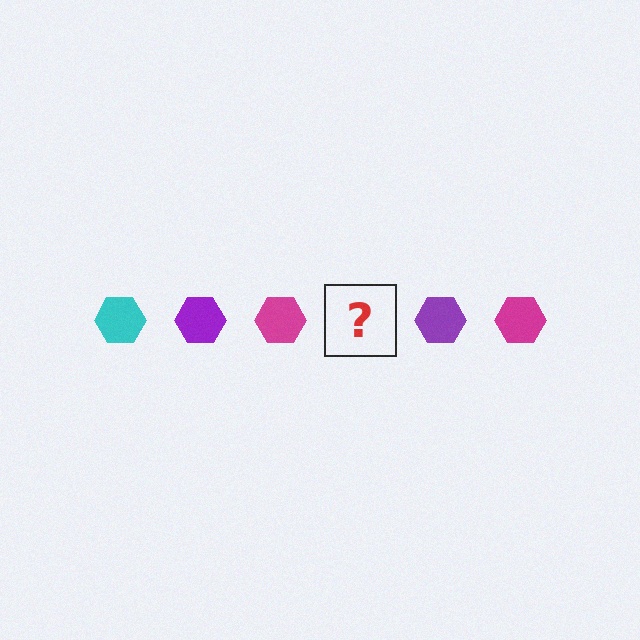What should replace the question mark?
The question mark should be replaced with a cyan hexagon.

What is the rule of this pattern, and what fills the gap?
The rule is that the pattern cycles through cyan, purple, magenta hexagons. The gap should be filled with a cyan hexagon.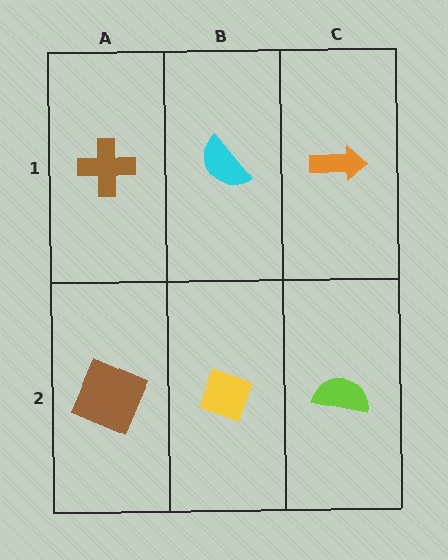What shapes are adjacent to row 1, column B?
A yellow diamond (row 2, column B), a brown cross (row 1, column A), an orange arrow (row 1, column C).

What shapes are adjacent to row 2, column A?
A brown cross (row 1, column A), a yellow diamond (row 2, column B).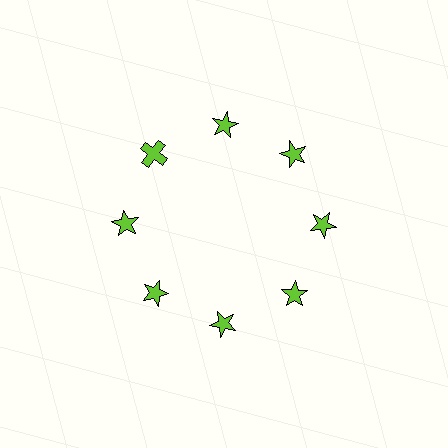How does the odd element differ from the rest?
It has a different shape: cross instead of star.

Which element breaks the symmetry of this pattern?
The lime cross at roughly the 10 o'clock position breaks the symmetry. All other shapes are lime stars.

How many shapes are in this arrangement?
There are 8 shapes arranged in a ring pattern.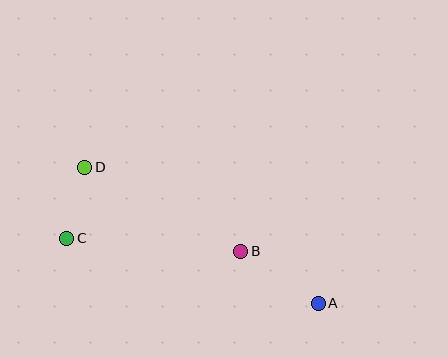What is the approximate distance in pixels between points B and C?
The distance between B and C is approximately 175 pixels.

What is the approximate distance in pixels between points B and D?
The distance between B and D is approximately 177 pixels.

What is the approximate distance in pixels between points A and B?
The distance between A and B is approximately 93 pixels.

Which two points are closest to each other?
Points C and D are closest to each other.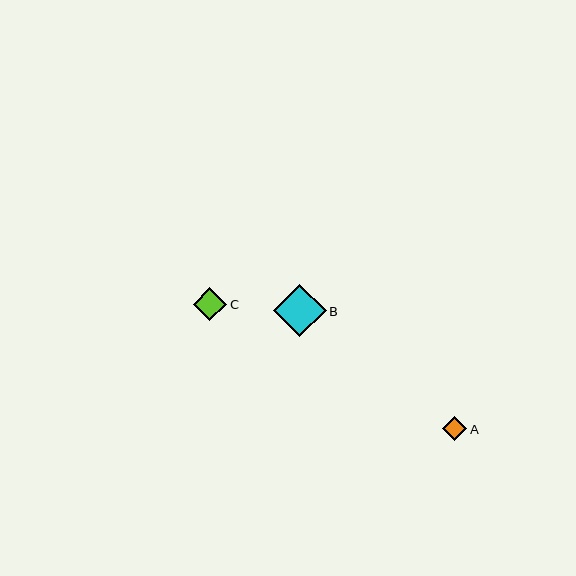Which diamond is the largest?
Diamond B is the largest with a size of approximately 53 pixels.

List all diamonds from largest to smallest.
From largest to smallest: B, C, A.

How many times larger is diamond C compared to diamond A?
Diamond C is approximately 1.4 times the size of diamond A.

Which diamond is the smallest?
Diamond A is the smallest with a size of approximately 24 pixels.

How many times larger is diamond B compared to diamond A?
Diamond B is approximately 2.2 times the size of diamond A.